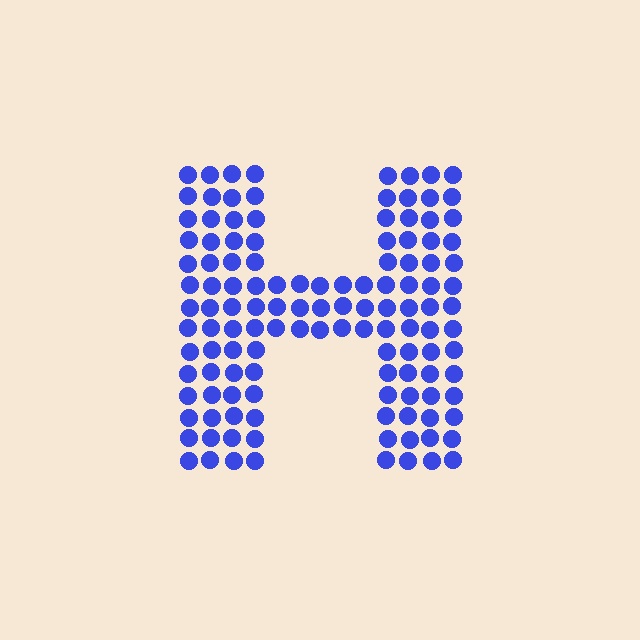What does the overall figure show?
The overall figure shows the letter H.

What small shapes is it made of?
It is made of small circles.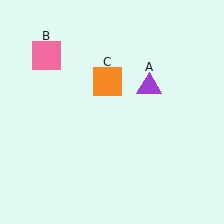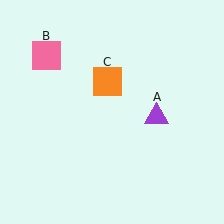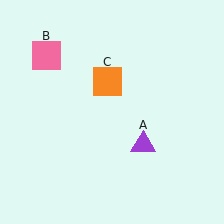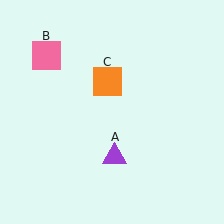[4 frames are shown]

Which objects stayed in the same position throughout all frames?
Pink square (object B) and orange square (object C) remained stationary.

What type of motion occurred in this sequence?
The purple triangle (object A) rotated clockwise around the center of the scene.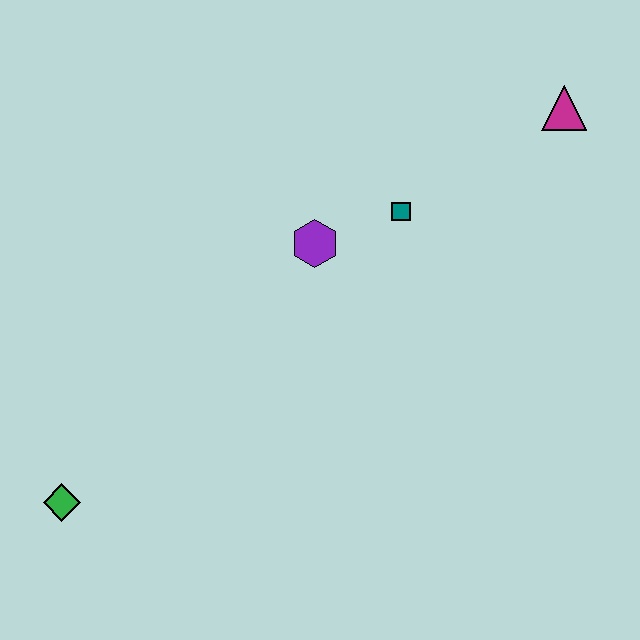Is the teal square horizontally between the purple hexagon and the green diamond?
No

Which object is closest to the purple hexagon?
The teal square is closest to the purple hexagon.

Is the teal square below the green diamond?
No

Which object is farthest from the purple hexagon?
The green diamond is farthest from the purple hexagon.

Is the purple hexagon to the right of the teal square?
No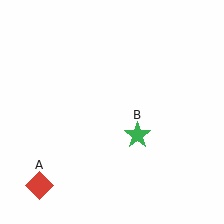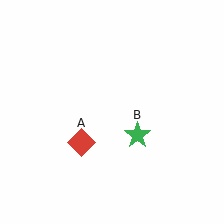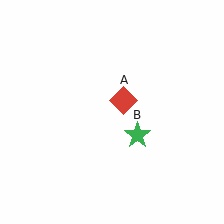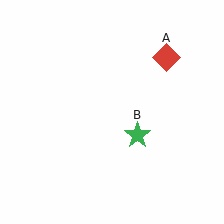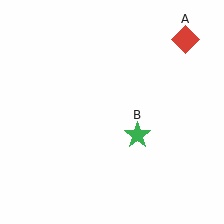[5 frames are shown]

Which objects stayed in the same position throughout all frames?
Green star (object B) remained stationary.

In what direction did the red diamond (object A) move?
The red diamond (object A) moved up and to the right.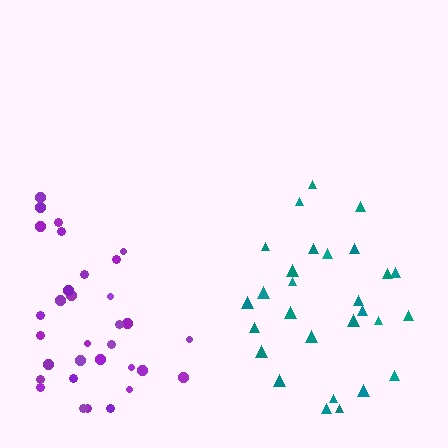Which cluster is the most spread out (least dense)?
Purple.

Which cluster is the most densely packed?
Teal.